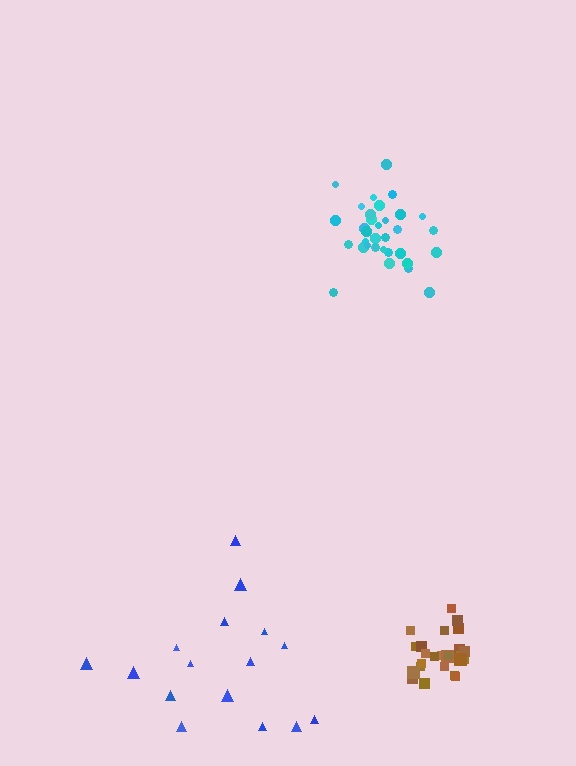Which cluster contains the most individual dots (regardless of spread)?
Cyan (34).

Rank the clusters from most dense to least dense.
brown, cyan, blue.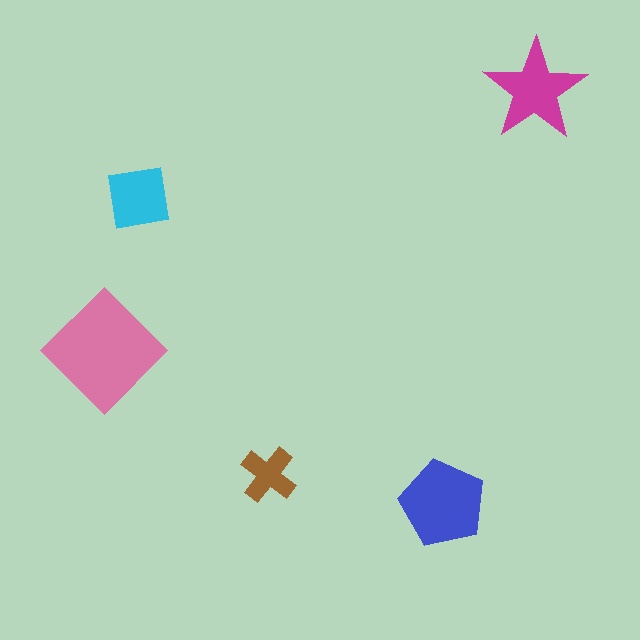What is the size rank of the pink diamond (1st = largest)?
1st.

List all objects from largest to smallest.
The pink diamond, the blue pentagon, the magenta star, the cyan square, the brown cross.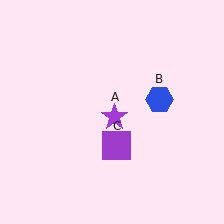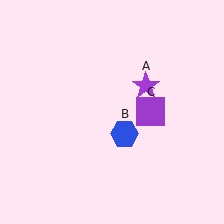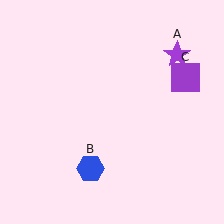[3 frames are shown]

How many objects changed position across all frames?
3 objects changed position: purple star (object A), blue hexagon (object B), purple square (object C).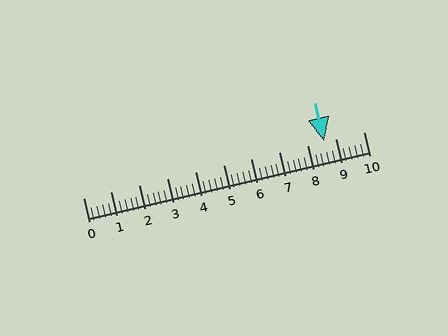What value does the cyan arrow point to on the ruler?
The cyan arrow points to approximately 8.6.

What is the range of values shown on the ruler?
The ruler shows values from 0 to 10.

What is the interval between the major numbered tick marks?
The major tick marks are spaced 1 units apart.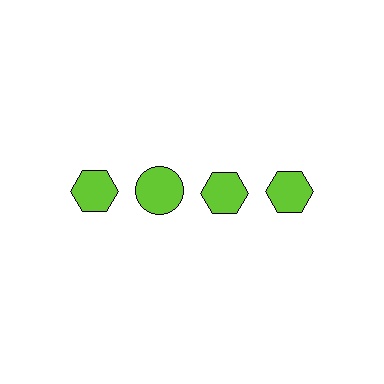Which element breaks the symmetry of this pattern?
The lime circle in the top row, second from left column breaks the symmetry. All other shapes are lime hexagons.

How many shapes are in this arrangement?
There are 4 shapes arranged in a grid pattern.